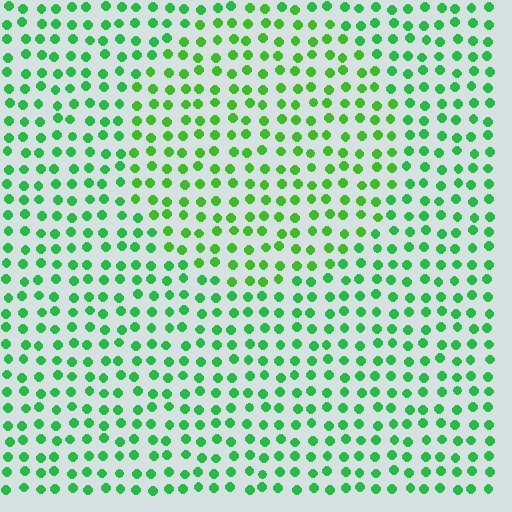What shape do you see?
I see a circle.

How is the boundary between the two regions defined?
The boundary is defined purely by a slight shift in hue (about 22 degrees). Spacing, size, and orientation are identical on both sides.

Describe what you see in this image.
The image is filled with small green elements in a uniform arrangement. A circle-shaped region is visible where the elements are tinted to a slightly different hue, forming a subtle color boundary.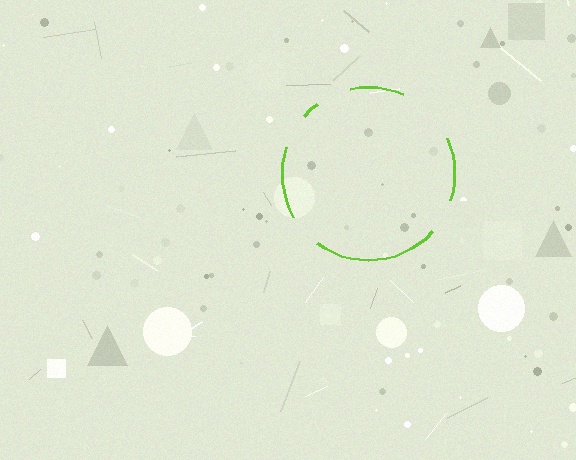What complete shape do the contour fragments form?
The contour fragments form a circle.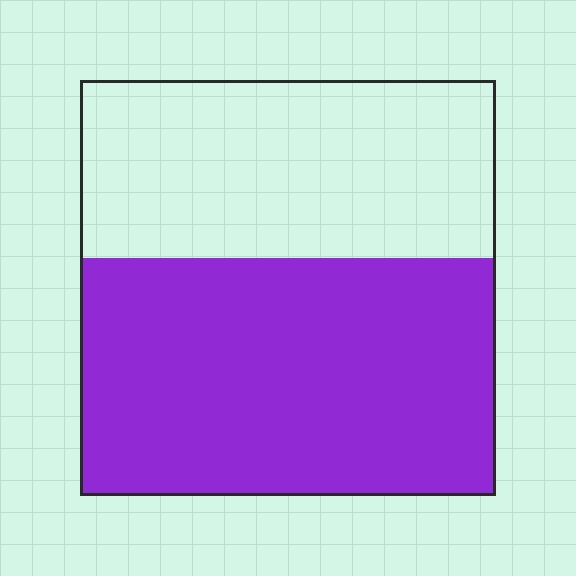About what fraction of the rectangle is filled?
About three fifths (3/5).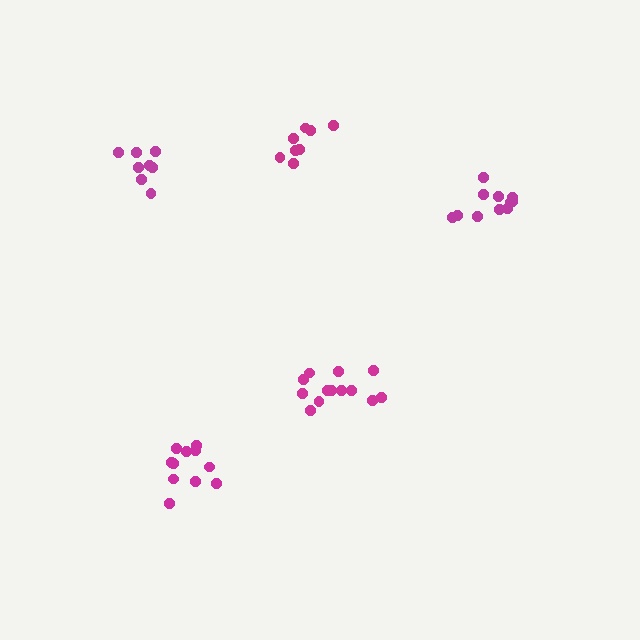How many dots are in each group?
Group 1: 8 dots, Group 2: 8 dots, Group 3: 13 dots, Group 4: 11 dots, Group 5: 11 dots (51 total).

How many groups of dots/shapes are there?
There are 5 groups.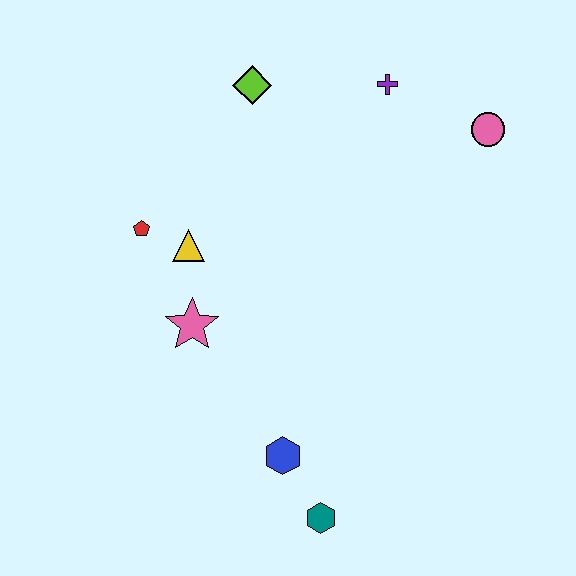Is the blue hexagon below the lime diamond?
Yes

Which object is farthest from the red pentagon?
The pink circle is farthest from the red pentagon.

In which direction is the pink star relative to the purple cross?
The pink star is below the purple cross.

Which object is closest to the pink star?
The yellow triangle is closest to the pink star.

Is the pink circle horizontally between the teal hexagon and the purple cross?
No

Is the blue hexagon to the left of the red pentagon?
No